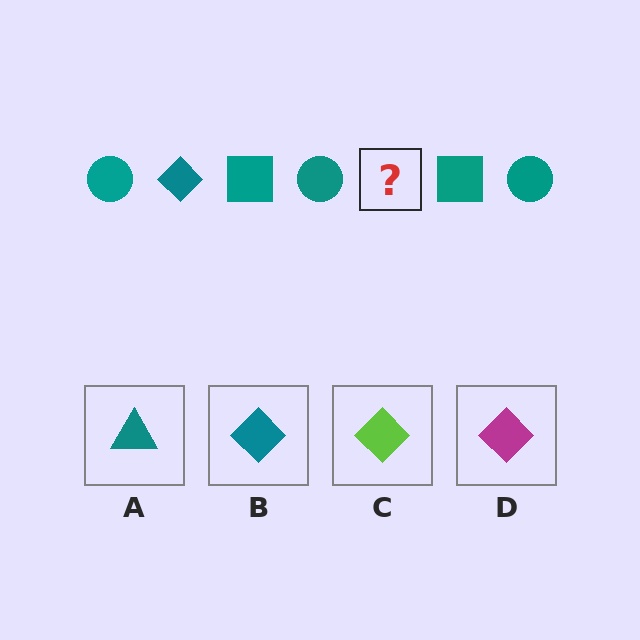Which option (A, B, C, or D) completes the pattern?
B.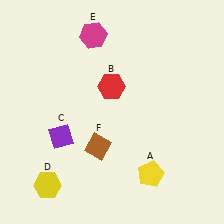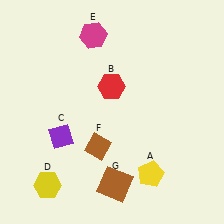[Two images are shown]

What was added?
A brown square (G) was added in Image 2.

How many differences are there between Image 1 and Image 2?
There is 1 difference between the two images.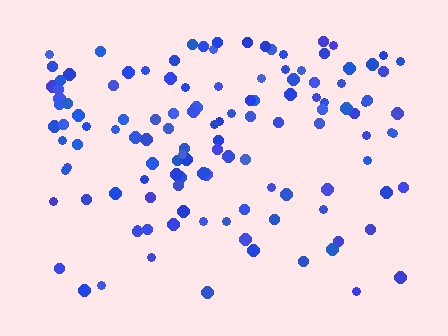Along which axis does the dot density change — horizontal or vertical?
Vertical.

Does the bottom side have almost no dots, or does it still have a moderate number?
Still a moderate number, just noticeably fewer than the top.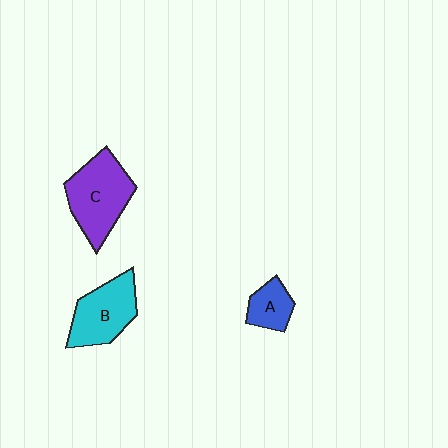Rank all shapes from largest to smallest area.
From largest to smallest: C (purple), B (cyan), A (blue).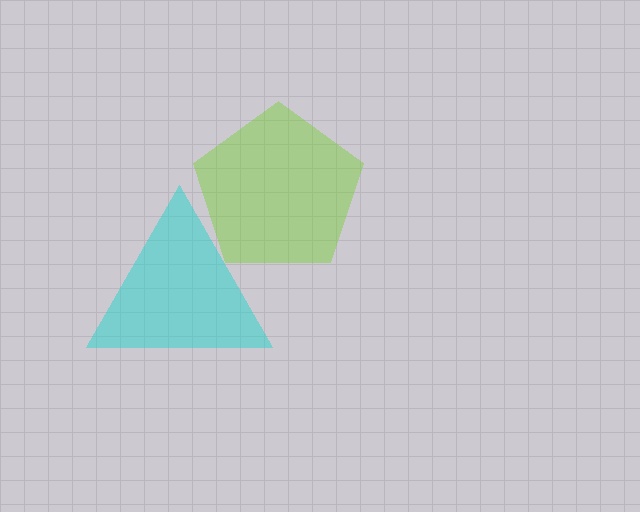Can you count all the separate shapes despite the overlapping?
Yes, there are 2 separate shapes.